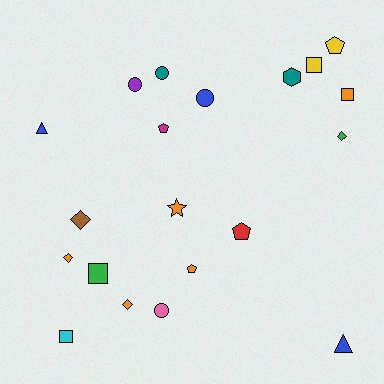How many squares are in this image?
There are 4 squares.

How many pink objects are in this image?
There is 1 pink object.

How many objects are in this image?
There are 20 objects.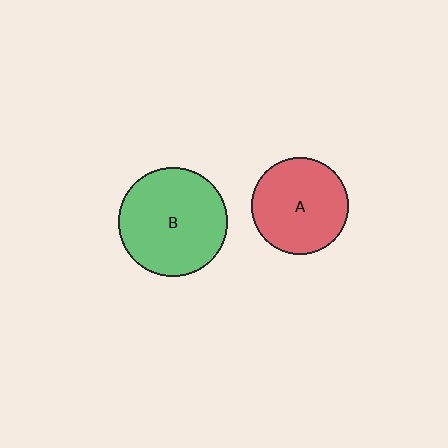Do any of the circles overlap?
No, none of the circles overlap.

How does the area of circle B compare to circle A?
Approximately 1.2 times.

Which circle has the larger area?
Circle B (green).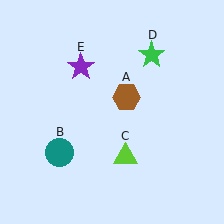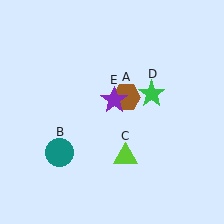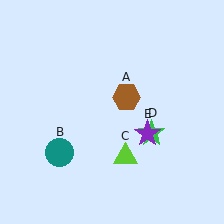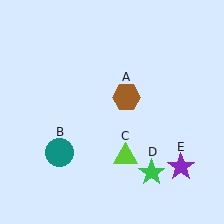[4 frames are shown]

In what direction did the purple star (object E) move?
The purple star (object E) moved down and to the right.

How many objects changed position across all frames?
2 objects changed position: green star (object D), purple star (object E).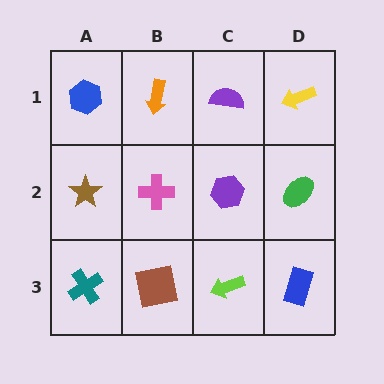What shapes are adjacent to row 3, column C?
A purple hexagon (row 2, column C), a brown square (row 3, column B), a blue rectangle (row 3, column D).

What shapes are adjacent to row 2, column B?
An orange arrow (row 1, column B), a brown square (row 3, column B), a brown star (row 2, column A), a purple hexagon (row 2, column C).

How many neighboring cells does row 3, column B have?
3.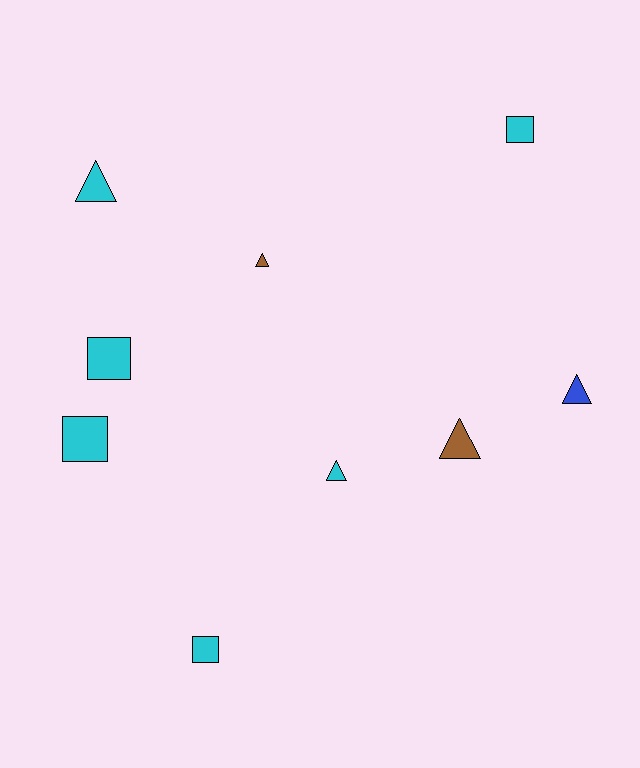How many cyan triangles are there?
There are 2 cyan triangles.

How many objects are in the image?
There are 9 objects.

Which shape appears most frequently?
Triangle, with 5 objects.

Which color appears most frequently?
Cyan, with 6 objects.